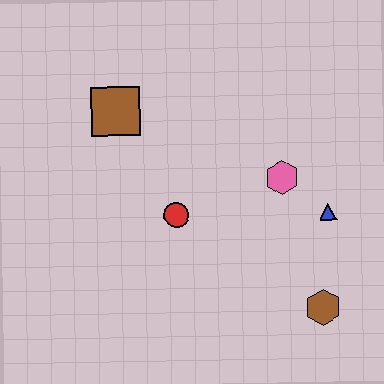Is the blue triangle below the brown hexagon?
No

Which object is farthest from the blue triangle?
The brown square is farthest from the blue triangle.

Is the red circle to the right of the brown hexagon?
No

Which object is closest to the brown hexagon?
The blue triangle is closest to the brown hexagon.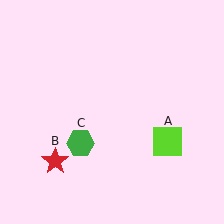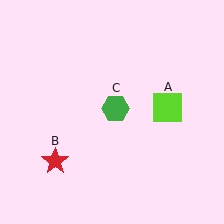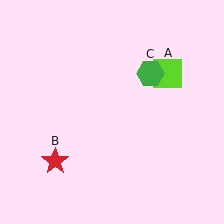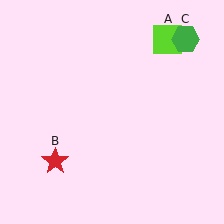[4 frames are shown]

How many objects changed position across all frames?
2 objects changed position: lime square (object A), green hexagon (object C).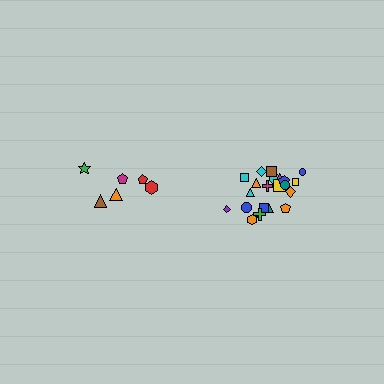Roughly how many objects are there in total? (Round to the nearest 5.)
Roughly 30 objects in total.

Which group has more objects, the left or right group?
The right group.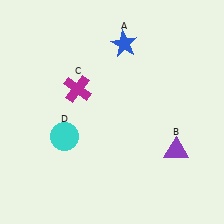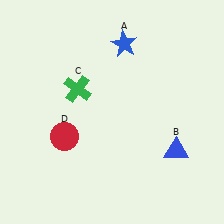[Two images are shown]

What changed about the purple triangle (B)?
In Image 1, B is purple. In Image 2, it changed to blue.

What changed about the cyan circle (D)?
In Image 1, D is cyan. In Image 2, it changed to red.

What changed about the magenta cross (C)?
In Image 1, C is magenta. In Image 2, it changed to green.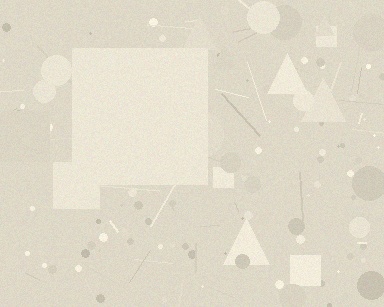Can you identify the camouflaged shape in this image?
The camouflaged shape is a square.